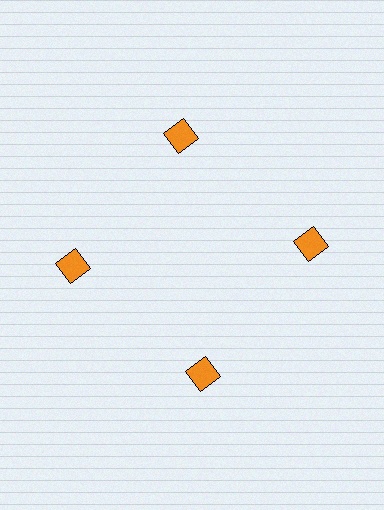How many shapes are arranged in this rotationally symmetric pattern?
There are 4 shapes, arranged in 4 groups of 1.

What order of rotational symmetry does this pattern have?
This pattern has 4-fold rotational symmetry.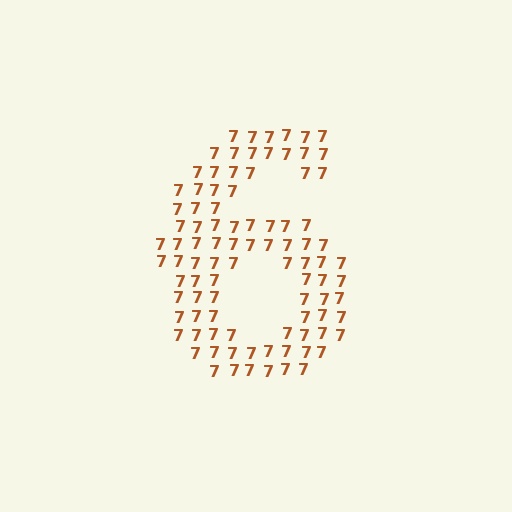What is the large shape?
The large shape is the digit 6.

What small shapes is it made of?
It is made of small digit 7's.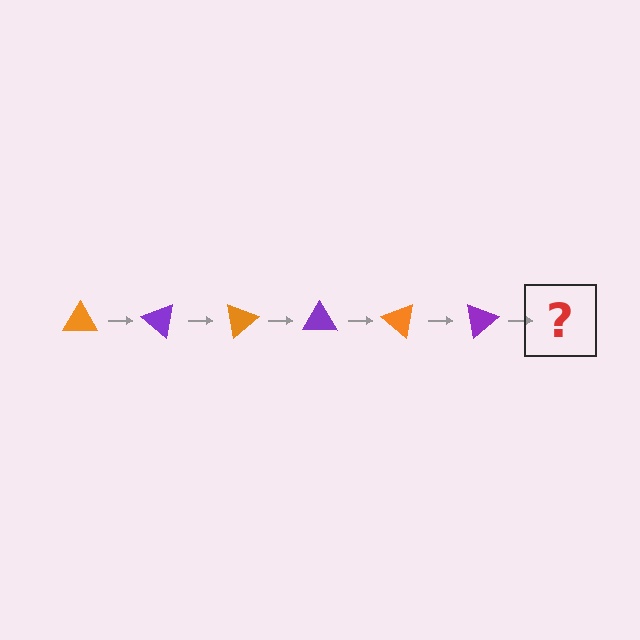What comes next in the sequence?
The next element should be an orange triangle, rotated 240 degrees from the start.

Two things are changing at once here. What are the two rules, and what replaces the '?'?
The two rules are that it rotates 40 degrees each step and the color cycles through orange and purple. The '?' should be an orange triangle, rotated 240 degrees from the start.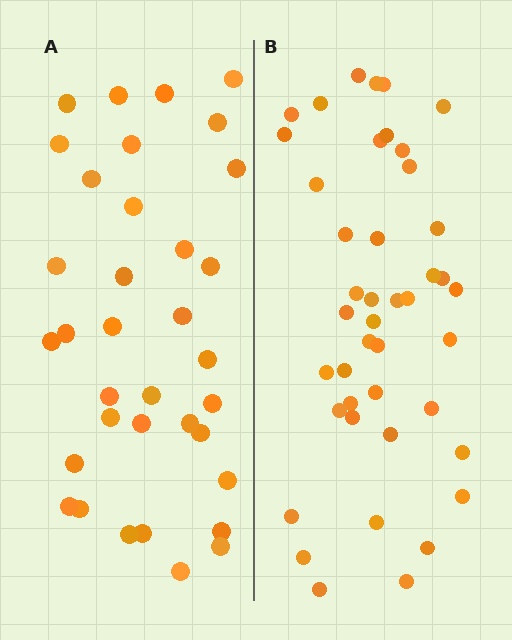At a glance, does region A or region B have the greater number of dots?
Region B (the right region) has more dots.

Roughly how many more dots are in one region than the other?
Region B has roughly 8 or so more dots than region A.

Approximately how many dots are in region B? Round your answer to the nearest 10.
About 40 dots. (The exact count is 43, which rounds to 40.)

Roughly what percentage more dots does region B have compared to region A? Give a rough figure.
About 25% more.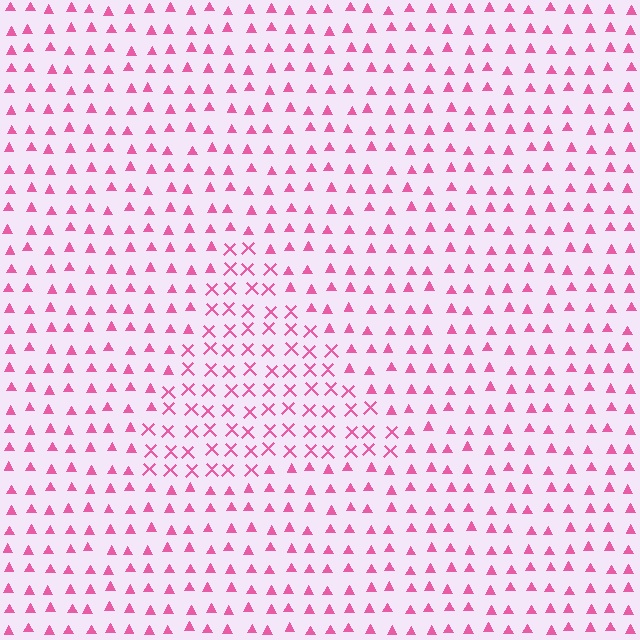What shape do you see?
I see a triangle.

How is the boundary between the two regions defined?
The boundary is defined by a change in element shape: X marks inside vs. triangles outside. All elements share the same color and spacing.